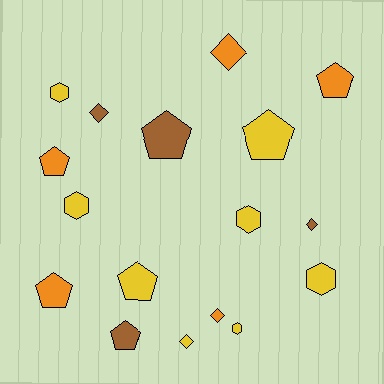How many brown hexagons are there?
There are no brown hexagons.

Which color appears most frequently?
Yellow, with 8 objects.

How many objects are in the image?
There are 17 objects.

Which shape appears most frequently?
Pentagon, with 7 objects.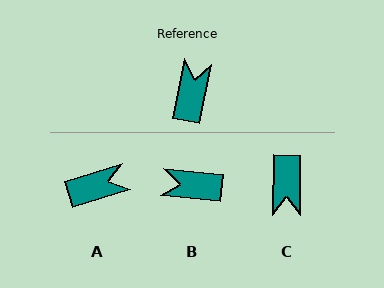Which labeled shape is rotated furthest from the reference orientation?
C, about 168 degrees away.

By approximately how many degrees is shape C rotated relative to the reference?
Approximately 168 degrees clockwise.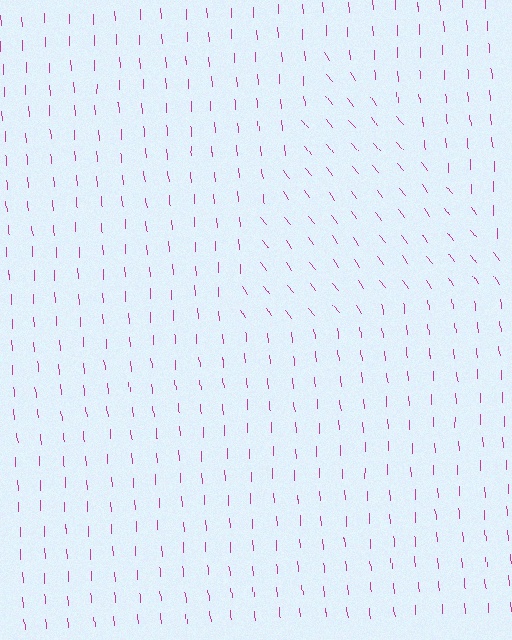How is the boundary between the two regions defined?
The boundary is defined purely by a change in line orientation (approximately 34 degrees difference). All lines are the same color and thickness.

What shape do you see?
I see a triangle.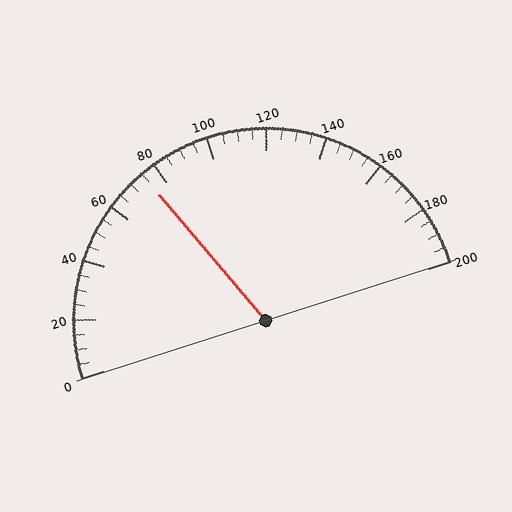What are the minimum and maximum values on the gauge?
The gauge ranges from 0 to 200.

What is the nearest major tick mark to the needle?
The nearest major tick mark is 80.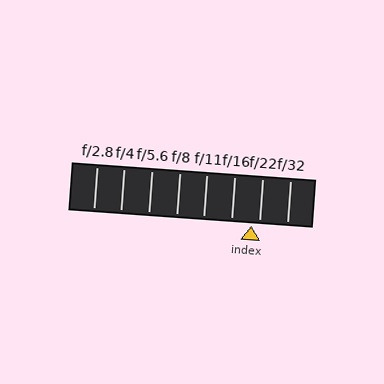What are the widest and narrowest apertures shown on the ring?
The widest aperture shown is f/2.8 and the narrowest is f/32.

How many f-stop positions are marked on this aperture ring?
There are 8 f-stop positions marked.